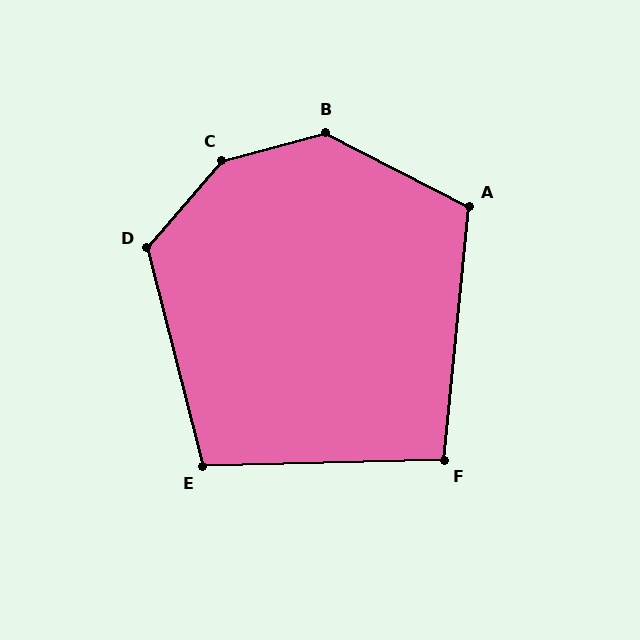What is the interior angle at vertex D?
Approximately 125 degrees (obtuse).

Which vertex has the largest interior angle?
C, at approximately 146 degrees.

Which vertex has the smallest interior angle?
F, at approximately 97 degrees.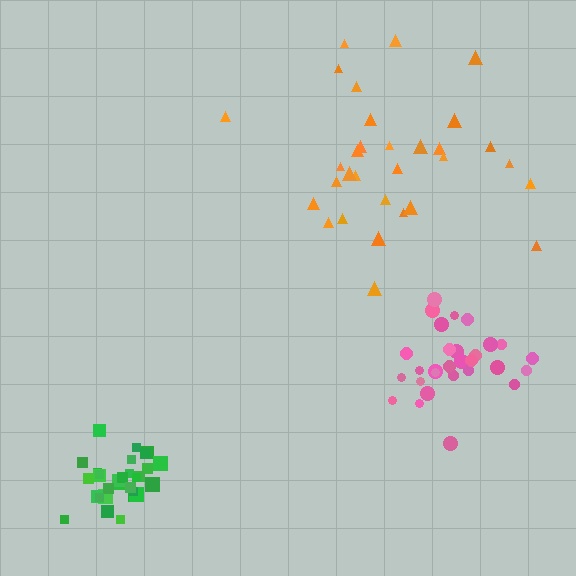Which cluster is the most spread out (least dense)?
Orange.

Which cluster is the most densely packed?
Green.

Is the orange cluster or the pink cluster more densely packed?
Pink.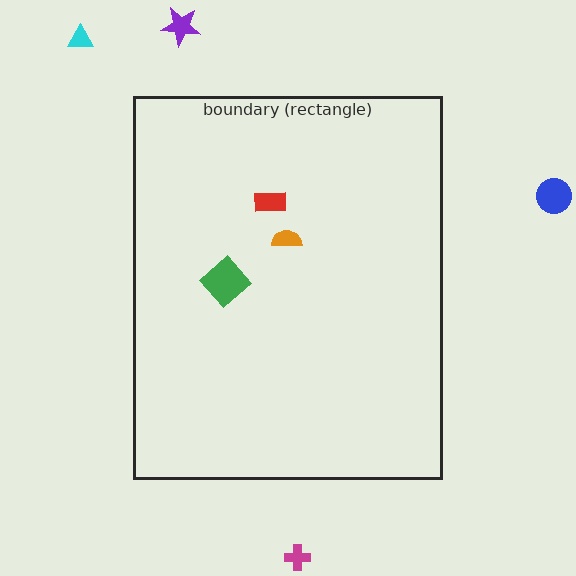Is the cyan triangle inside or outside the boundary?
Outside.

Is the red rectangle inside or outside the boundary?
Inside.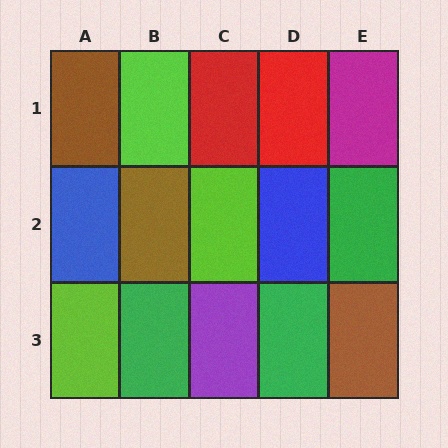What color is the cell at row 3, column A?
Lime.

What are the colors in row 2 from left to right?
Blue, brown, lime, blue, green.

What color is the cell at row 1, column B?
Lime.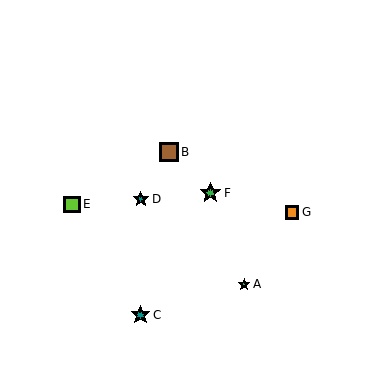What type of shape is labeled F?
Shape F is a green star.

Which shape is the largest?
The green star (labeled F) is the largest.